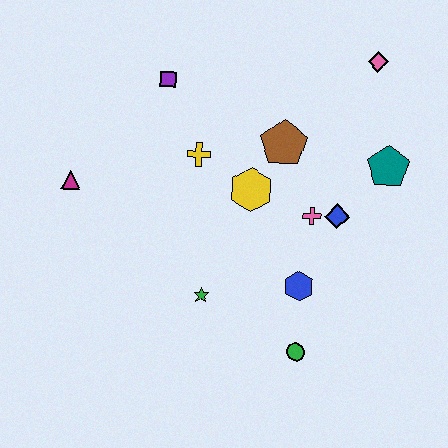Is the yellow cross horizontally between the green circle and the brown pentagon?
No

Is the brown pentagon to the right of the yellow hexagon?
Yes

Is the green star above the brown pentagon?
No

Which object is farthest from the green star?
The pink diamond is farthest from the green star.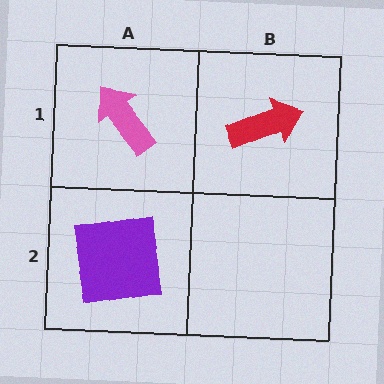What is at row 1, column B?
A red arrow.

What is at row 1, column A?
A pink arrow.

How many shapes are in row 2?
1 shape.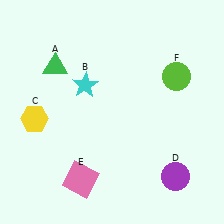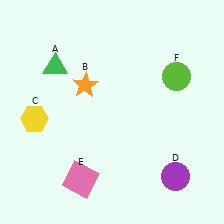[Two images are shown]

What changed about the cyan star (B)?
In Image 1, B is cyan. In Image 2, it changed to orange.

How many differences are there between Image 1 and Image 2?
There is 1 difference between the two images.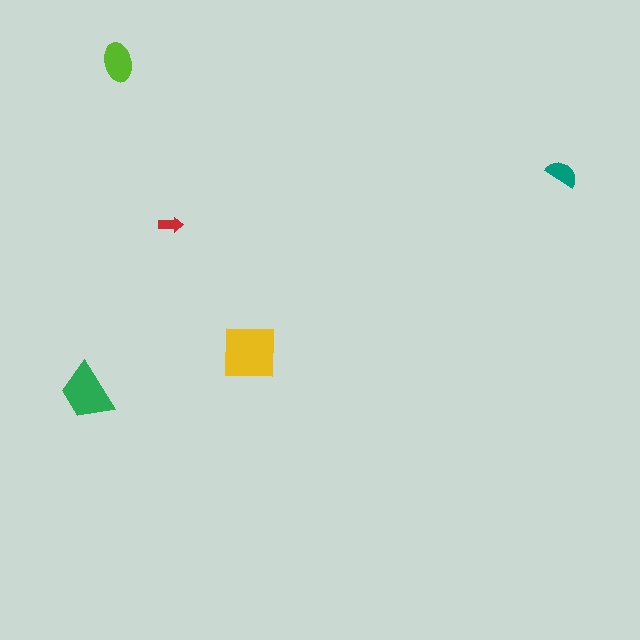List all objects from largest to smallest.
The yellow square, the green trapezoid, the lime ellipse, the teal semicircle, the red arrow.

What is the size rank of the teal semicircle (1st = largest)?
4th.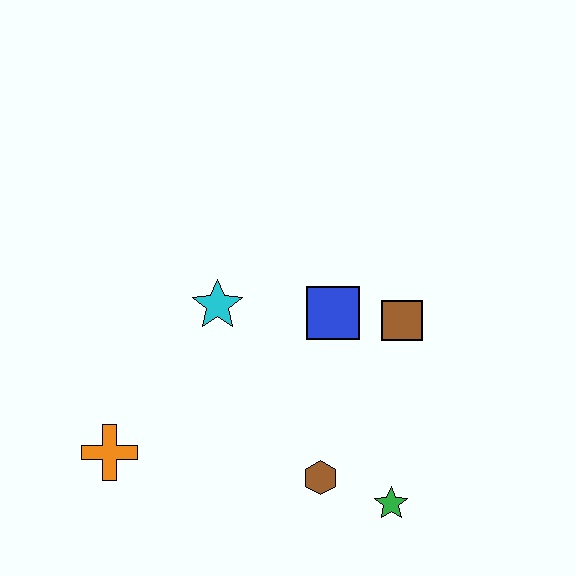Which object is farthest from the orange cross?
The brown square is farthest from the orange cross.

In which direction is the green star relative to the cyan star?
The green star is below the cyan star.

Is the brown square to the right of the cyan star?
Yes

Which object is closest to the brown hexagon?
The green star is closest to the brown hexagon.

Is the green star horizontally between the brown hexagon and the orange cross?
No